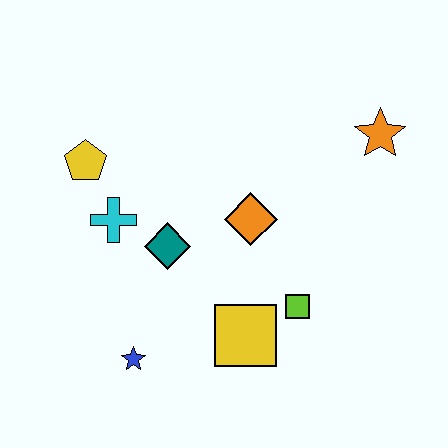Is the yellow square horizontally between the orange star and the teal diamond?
Yes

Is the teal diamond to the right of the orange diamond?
No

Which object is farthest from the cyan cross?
The orange star is farthest from the cyan cross.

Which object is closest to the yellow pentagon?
The cyan cross is closest to the yellow pentagon.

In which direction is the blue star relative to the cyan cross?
The blue star is below the cyan cross.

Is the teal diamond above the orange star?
No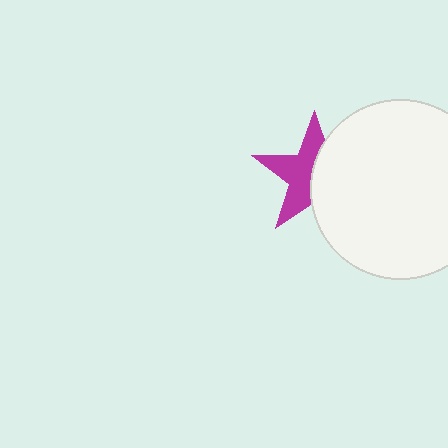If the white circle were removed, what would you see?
You would see the complete magenta star.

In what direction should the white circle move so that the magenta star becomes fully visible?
The white circle should move right. That is the shortest direction to clear the overlap and leave the magenta star fully visible.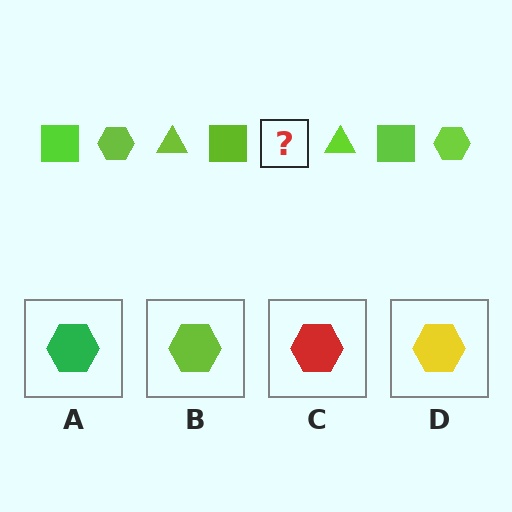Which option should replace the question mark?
Option B.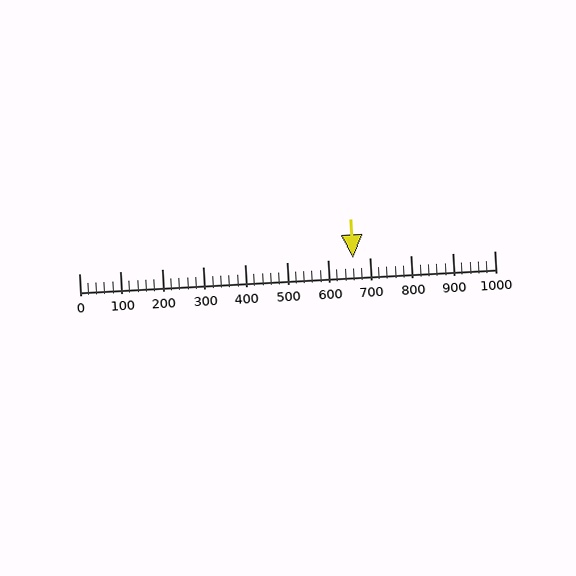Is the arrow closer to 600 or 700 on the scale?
The arrow is closer to 700.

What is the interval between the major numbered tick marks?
The major tick marks are spaced 100 units apart.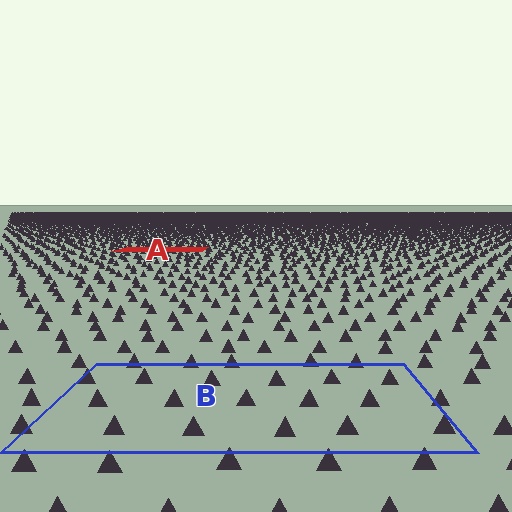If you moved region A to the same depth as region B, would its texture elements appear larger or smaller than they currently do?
They would appear larger. At a closer depth, the same texture elements are projected at a bigger on-screen size.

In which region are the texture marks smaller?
The texture marks are smaller in region A, because it is farther away.